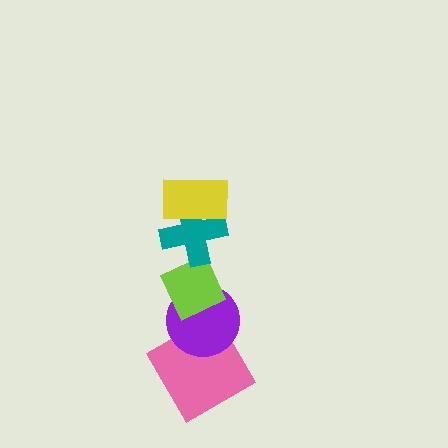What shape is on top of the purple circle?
The lime diamond is on top of the purple circle.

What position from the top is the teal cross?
The teal cross is 2nd from the top.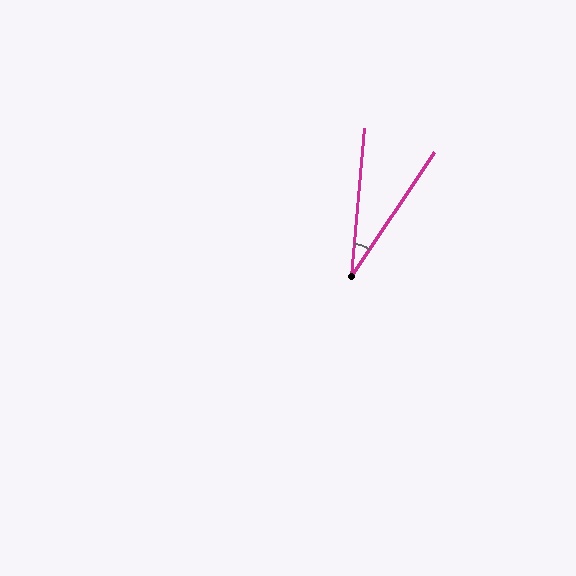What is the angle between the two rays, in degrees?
Approximately 29 degrees.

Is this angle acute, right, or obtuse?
It is acute.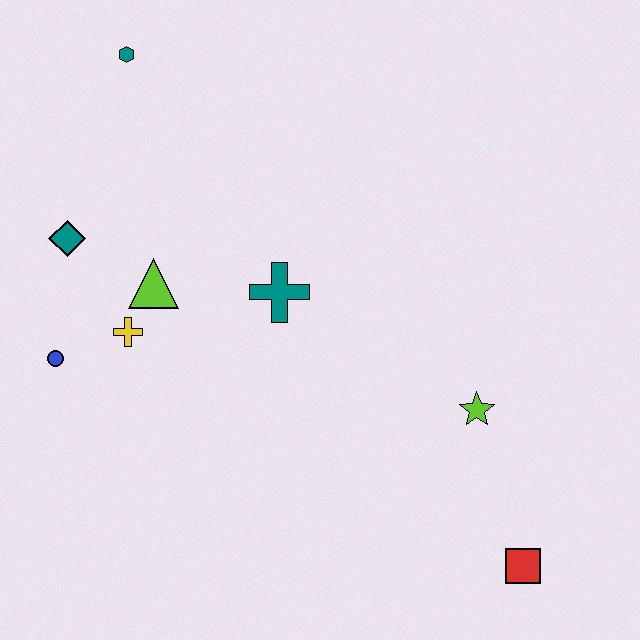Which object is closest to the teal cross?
The lime triangle is closest to the teal cross.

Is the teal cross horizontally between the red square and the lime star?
No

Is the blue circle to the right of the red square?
No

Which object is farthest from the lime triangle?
The red square is farthest from the lime triangle.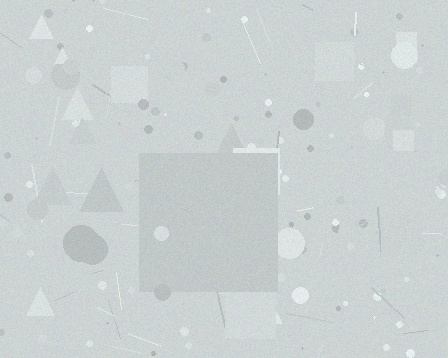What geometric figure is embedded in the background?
A square is embedded in the background.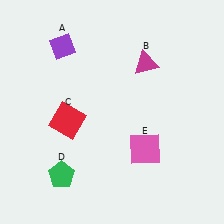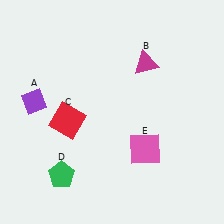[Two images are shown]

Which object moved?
The purple diamond (A) moved down.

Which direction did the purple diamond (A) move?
The purple diamond (A) moved down.